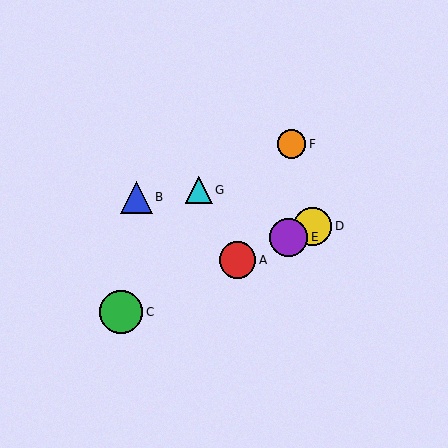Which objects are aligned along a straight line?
Objects A, C, D, E are aligned along a straight line.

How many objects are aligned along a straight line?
4 objects (A, C, D, E) are aligned along a straight line.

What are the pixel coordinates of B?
Object B is at (136, 197).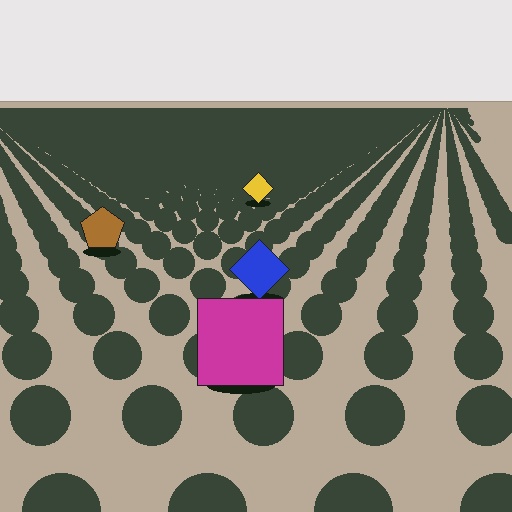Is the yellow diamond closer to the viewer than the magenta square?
No. The magenta square is closer — you can tell from the texture gradient: the ground texture is coarser near it.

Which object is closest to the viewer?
The magenta square is closest. The texture marks near it are larger and more spread out.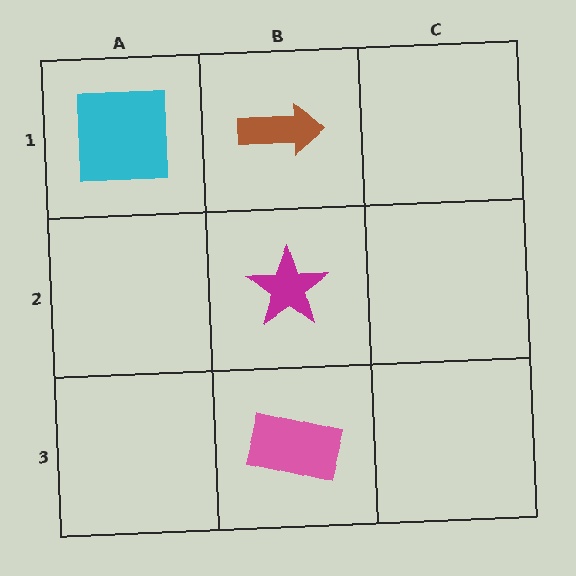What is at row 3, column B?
A pink rectangle.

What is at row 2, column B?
A magenta star.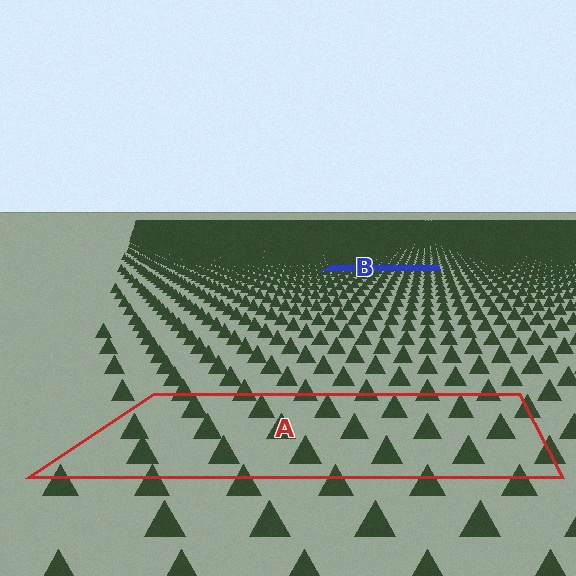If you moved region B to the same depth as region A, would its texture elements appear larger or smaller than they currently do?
They would appear larger. At a closer depth, the same texture elements are projected at a bigger on-screen size.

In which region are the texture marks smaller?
The texture marks are smaller in region B, because it is farther away.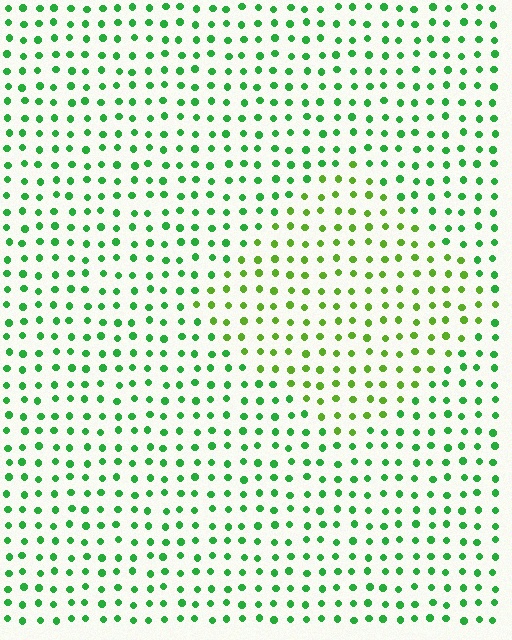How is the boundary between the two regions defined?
The boundary is defined purely by a slight shift in hue (about 32 degrees). Spacing, size, and orientation are identical on both sides.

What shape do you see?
I see a diamond.